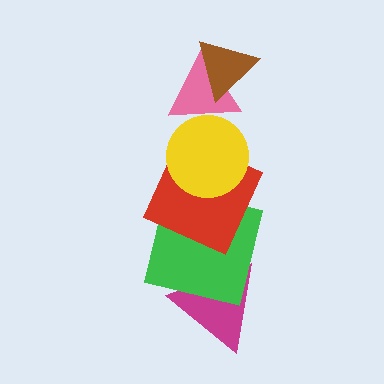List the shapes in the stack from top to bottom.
From top to bottom: the brown triangle, the pink triangle, the yellow circle, the red square, the green square, the magenta triangle.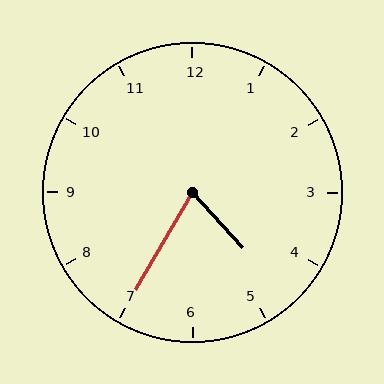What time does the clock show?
4:35.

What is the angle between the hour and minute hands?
Approximately 72 degrees.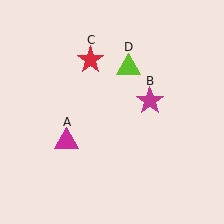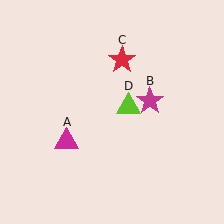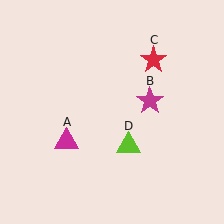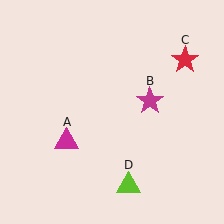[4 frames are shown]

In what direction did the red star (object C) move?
The red star (object C) moved right.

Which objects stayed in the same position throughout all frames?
Magenta triangle (object A) and magenta star (object B) remained stationary.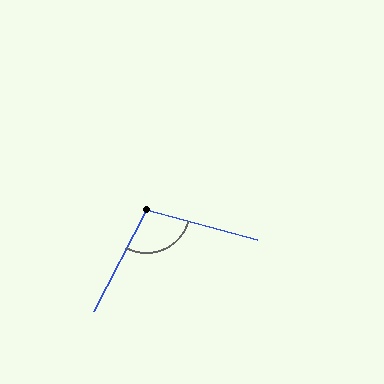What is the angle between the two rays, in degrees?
Approximately 102 degrees.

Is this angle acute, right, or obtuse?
It is obtuse.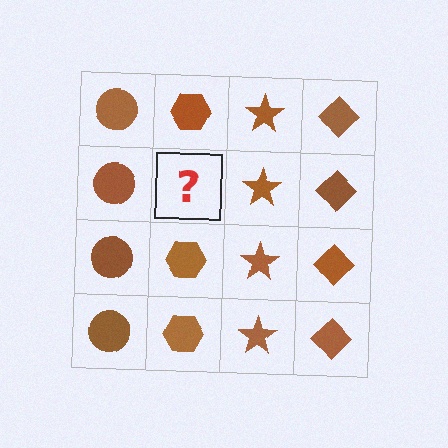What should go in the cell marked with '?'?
The missing cell should contain a brown hexagon.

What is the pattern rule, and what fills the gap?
The rule is that each column has a consistent shape. The gap should be filled with a brown hexagon.